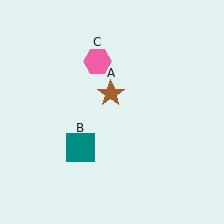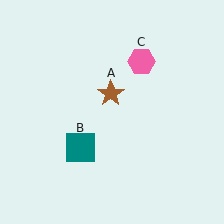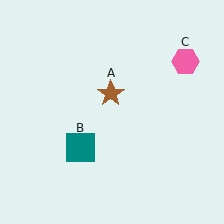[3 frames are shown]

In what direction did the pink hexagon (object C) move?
The pink hexagon (object C) moved right.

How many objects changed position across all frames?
1 object changed position: pink hexagon (object C).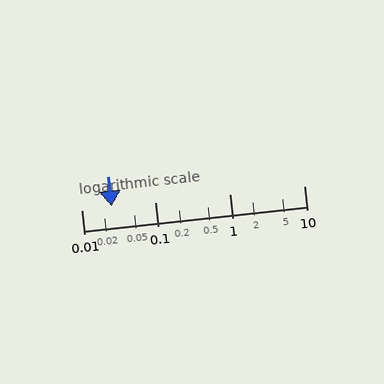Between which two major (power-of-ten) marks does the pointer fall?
The pointer is between 0.01 and 0.1.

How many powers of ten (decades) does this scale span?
The scale spans 3 decades, from 0.01 to 10.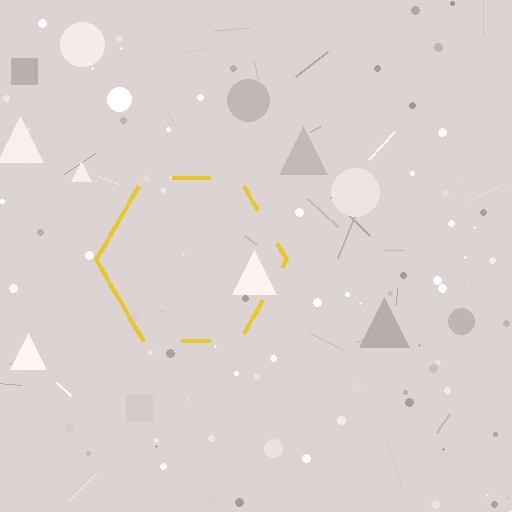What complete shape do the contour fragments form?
The contour fragments form a hexagon.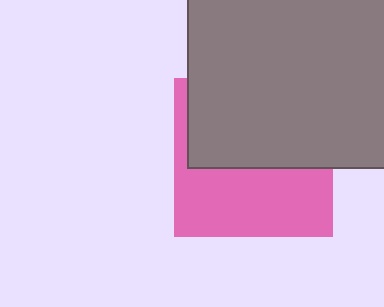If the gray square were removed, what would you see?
You would see the complete pink square.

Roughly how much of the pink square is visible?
About half of it is visible (roughly 48%).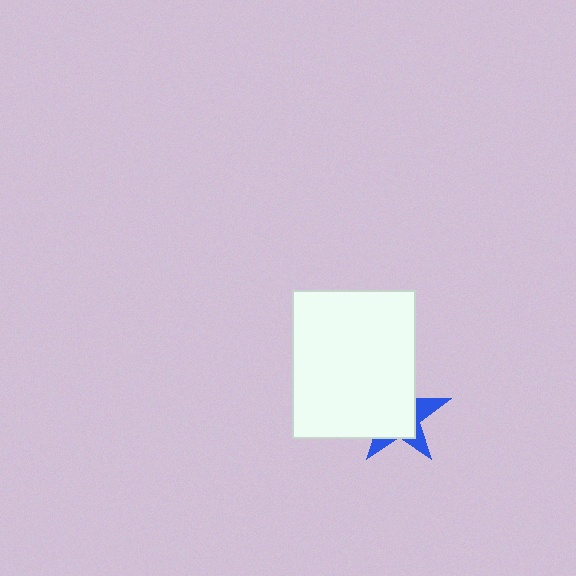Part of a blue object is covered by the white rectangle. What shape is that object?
It is a star.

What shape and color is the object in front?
The object in front is a white rectangle.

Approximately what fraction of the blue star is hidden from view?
Roughly 69% of the blue star is hidden behind the white rectangle.